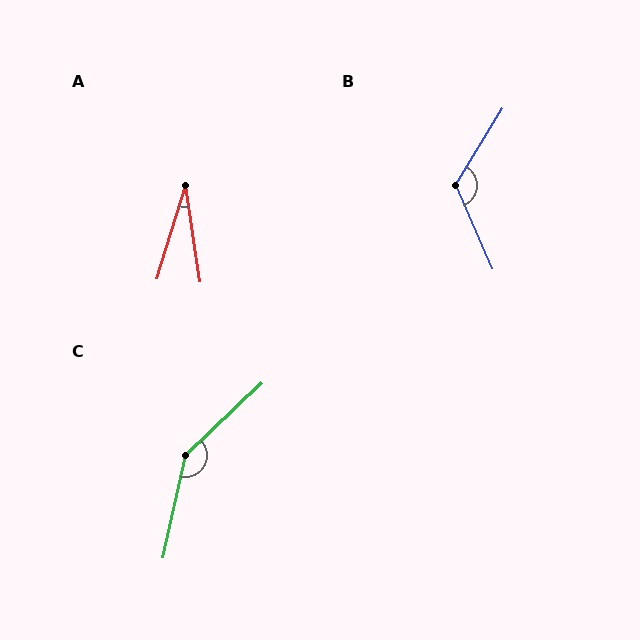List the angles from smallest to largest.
A (25°), B (125°), C (146°).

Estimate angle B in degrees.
Approximately 125 degrees.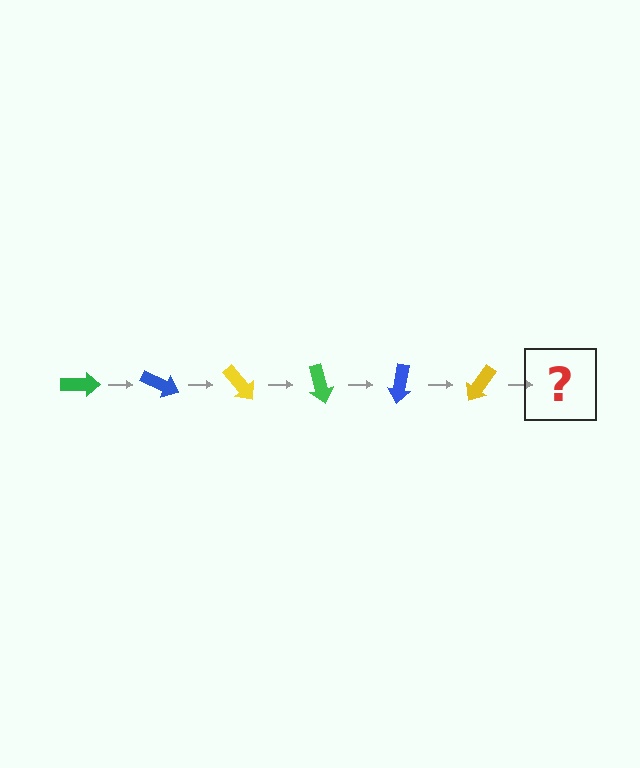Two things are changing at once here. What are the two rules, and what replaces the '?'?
The two rules are that it rotates 25 degrees each step and the color cycles through green, blue, and yellow. The '?' should be a green arrow, rotated 150 degrees from the start.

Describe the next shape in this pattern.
It should be a green arrow, rotated 150 degrees from the start.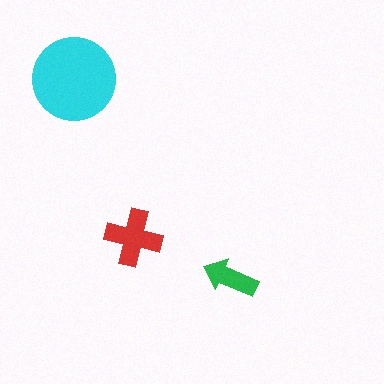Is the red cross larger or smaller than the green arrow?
Larger.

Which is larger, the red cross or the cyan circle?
The cyan circle.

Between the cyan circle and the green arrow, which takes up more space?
The cyan circle.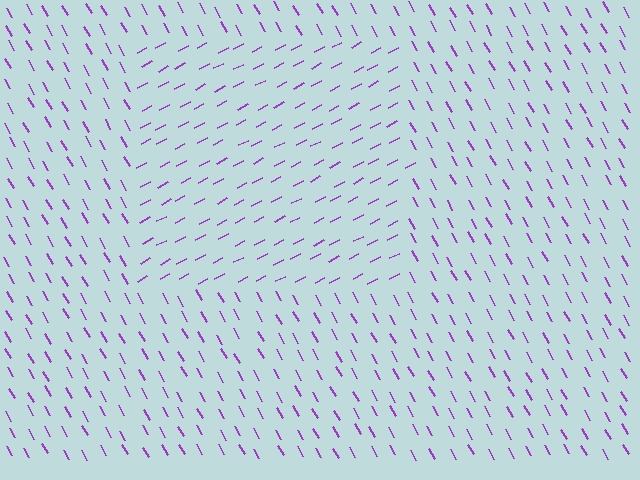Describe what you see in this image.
The image is filled with small purple line segments. A rectangle region in the image has lines oriented differently from the surrounding lines, creating a visible texture boundary.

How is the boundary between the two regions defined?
The boundary is defined purely by a change in line orientation (approximately 89 degrees difference). All lines are the same color and thickness.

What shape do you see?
I see a rectangle.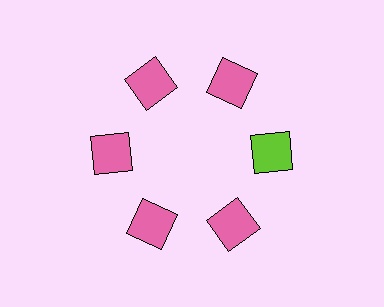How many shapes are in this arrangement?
There are 6 shapes arranged in a ring pattern.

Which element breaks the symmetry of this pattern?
The lime square at roughly the 3 o'clock position breaks the symmetry. All other shapes are pink squares.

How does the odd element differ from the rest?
It has a different color: lime instead of pink.